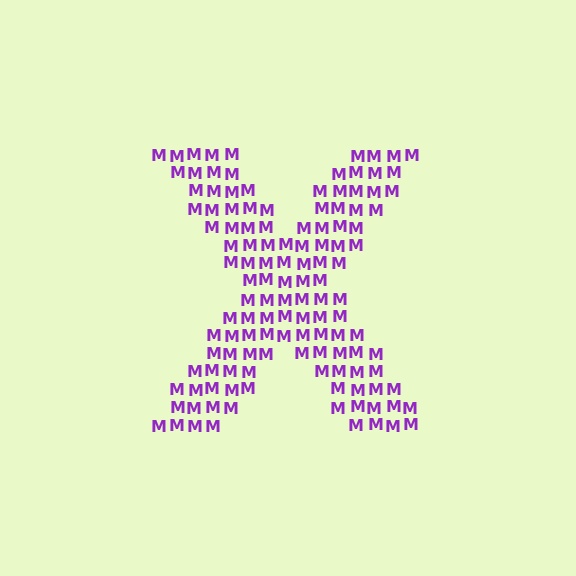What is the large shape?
The large shape is the letter X.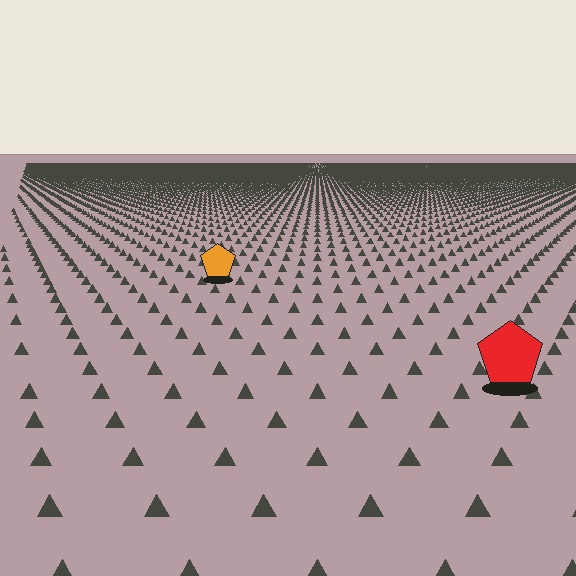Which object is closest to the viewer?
The red pentagon is closest. The texture marks near it are larger and more spread out.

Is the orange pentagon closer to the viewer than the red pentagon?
No. The red pentagon is closer — you can tell from the texture gradient: the ground texture is coarser near it.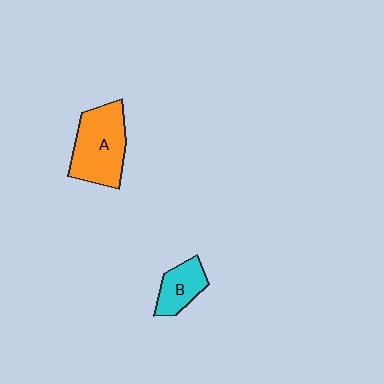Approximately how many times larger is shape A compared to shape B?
Approximately 1.9 times.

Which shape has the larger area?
Shape A (orange).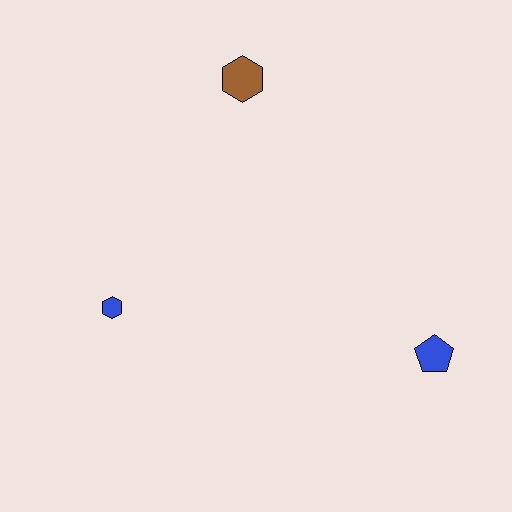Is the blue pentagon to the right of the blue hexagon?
Yes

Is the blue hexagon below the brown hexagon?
Yes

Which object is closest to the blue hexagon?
The brown hexagon is closest to the blue hexagon.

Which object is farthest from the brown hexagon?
The blue pentagon is farthest from the brown hexagon.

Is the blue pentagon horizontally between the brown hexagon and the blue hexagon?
No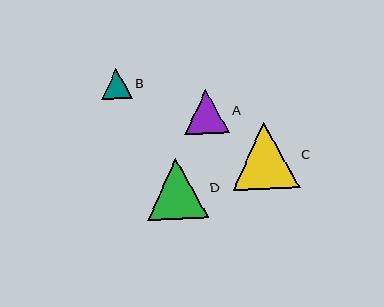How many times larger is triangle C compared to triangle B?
Triangle C is approximately 2.2 times the size of triangle B.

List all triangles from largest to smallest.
From largest to smallest: C, D, A, B.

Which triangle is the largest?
Triangle C is the largest with a size of approximately 67 pixels.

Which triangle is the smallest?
Triangle B is the smallest with a size of approximately 30 pixels.